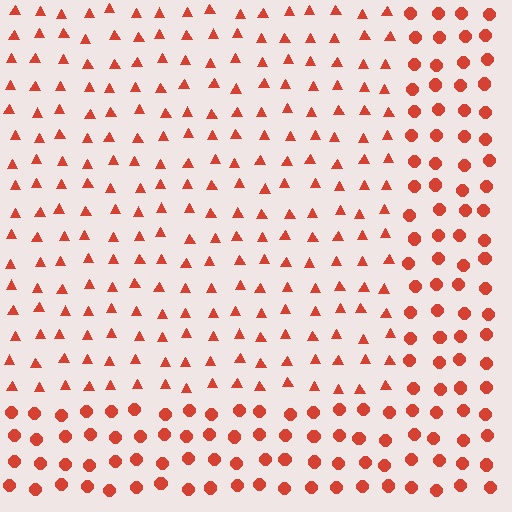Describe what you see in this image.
The image is filled with small red elements arranged in a uniform grid. A rectangle-shaped region contains triangles, while the surrounding area contains circles. The boundary is defined purely by the change in element shape.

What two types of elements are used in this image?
The image uses triangles inside the rectangle region and circles outside it.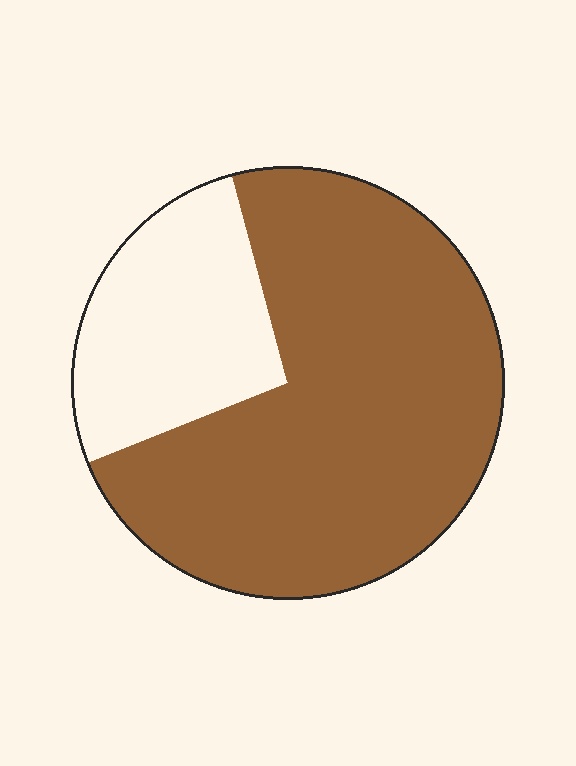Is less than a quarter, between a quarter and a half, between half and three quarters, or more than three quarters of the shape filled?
Between half and three quarters.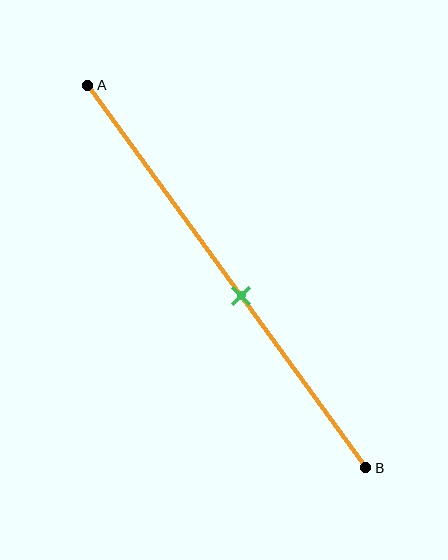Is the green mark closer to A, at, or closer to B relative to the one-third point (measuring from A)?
The green mark is closer to point B than the one-third point of segment AB.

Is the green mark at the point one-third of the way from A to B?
No, the mark is at about 55% from A, not at the 33% one-third point.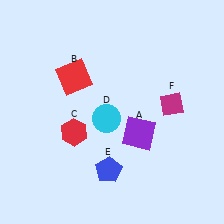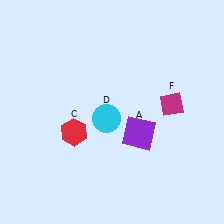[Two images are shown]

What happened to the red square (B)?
The red square (B) was removed in Image 2. It was in the top-left area of Image 1.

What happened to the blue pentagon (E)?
The blue pentagon (E) was removed in Image 2. It was in the bottom-left area of Image 1.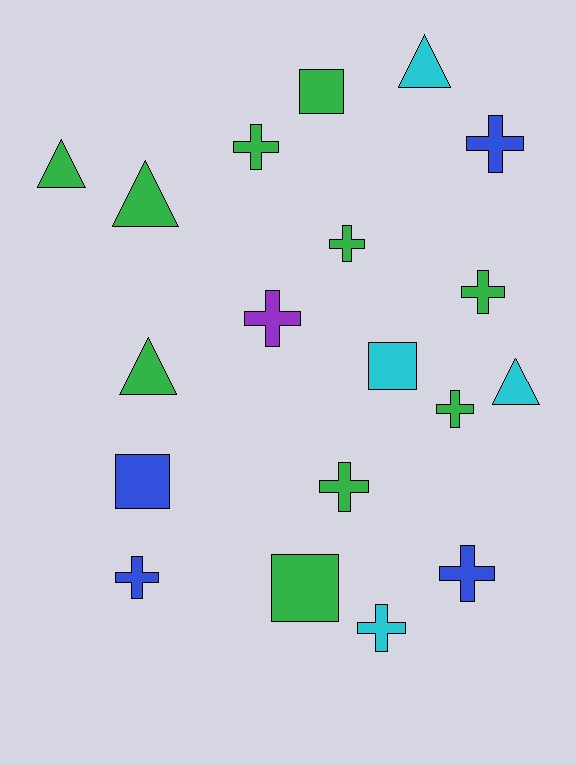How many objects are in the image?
There are 19 objects.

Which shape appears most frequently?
Cross, with 10 objects.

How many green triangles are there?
There are 3 green triangles.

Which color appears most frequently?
Green, with 10 objects.